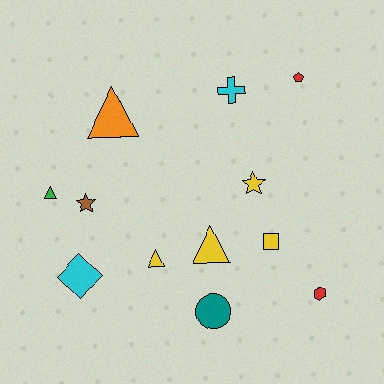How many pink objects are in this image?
There are no pink objects.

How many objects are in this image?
There are 12 objects.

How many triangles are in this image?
There are 4 triangles.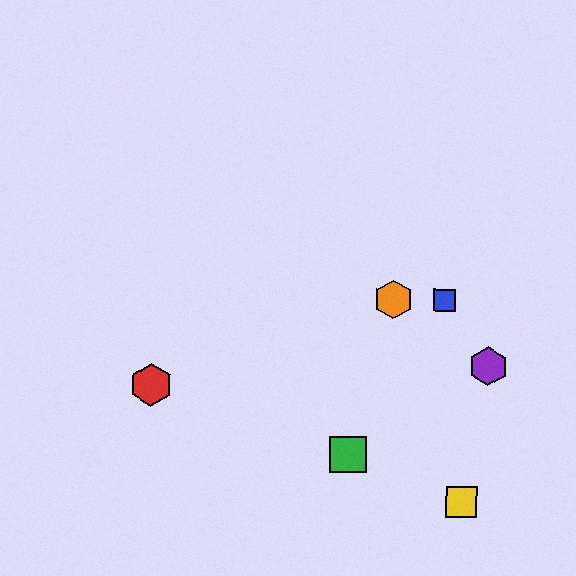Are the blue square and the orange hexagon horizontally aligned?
Yes, both are at y≈300.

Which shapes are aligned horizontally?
The blue square, the orange hexagon are aligned horizontally.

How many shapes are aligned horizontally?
2 shapes (the blue square, the orange hexagon) are aligned horizontally.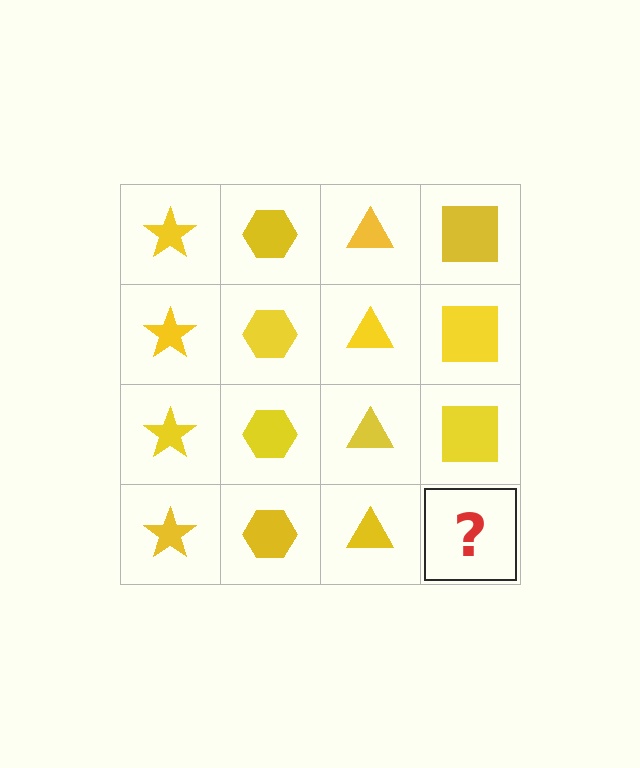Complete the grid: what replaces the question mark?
The question mark should be replaced with a yellow square.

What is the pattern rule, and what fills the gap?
The rule is that each column has a consistent shape. The gap should be filled with a yellow square.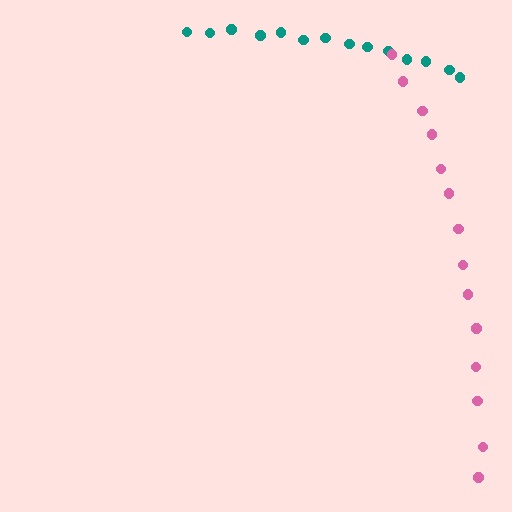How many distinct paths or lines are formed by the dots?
There are 2 distinct paths.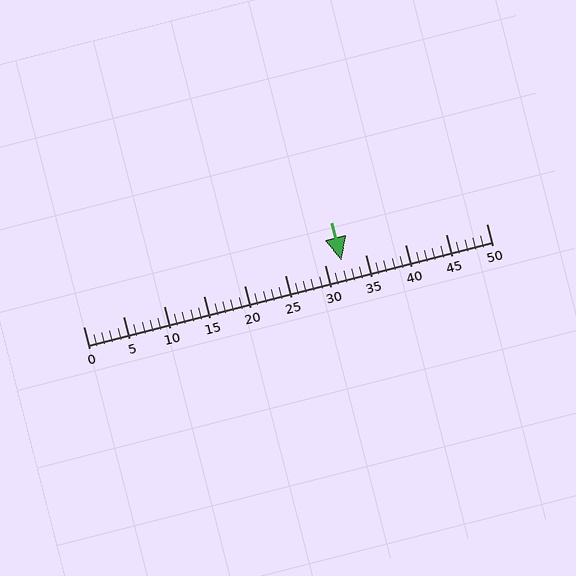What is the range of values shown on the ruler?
The ruler shows values from 0 to 50.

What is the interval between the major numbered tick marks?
The major tick marks are spaced 5 units apart.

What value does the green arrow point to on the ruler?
The green arrow points to approximately 32.